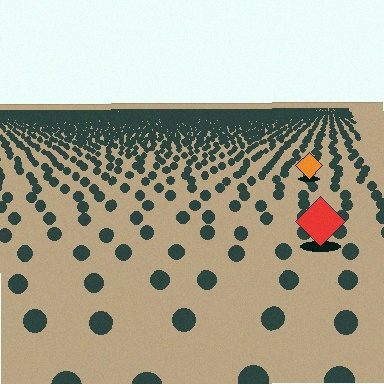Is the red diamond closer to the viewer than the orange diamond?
Yes. The red diamond is closer — you can tell from the texture gradient: the ground texture is coarser near it.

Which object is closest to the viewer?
The red diamond is closest. The texture marks near it are larger and more spread out.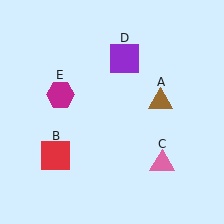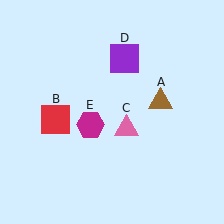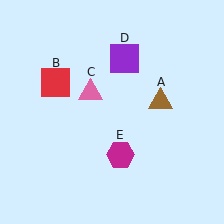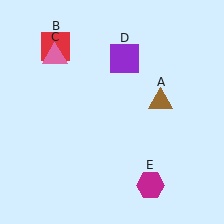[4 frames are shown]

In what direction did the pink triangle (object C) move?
The pink triangle (object C) moved up and to the left.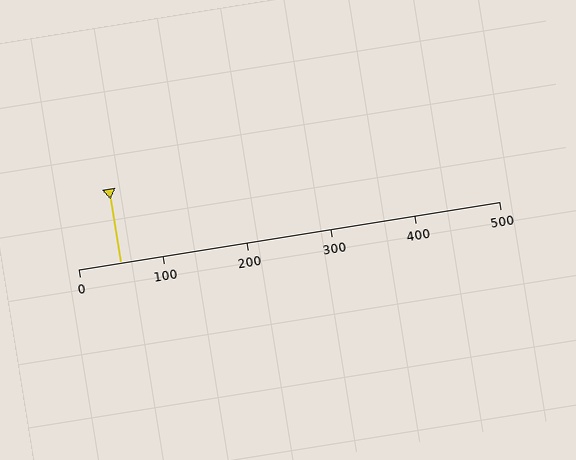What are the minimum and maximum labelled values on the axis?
The axis runs from 0 to 500.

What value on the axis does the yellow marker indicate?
The marker indicates approximately 50.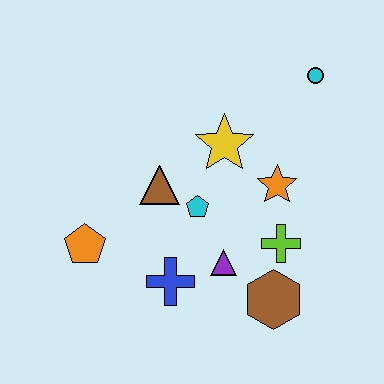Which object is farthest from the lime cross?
The orange pentagon is farthest from the lime cross.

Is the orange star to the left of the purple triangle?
No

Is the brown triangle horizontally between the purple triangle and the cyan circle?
No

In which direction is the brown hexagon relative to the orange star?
The brown hexagon is below the orange star.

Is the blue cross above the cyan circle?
No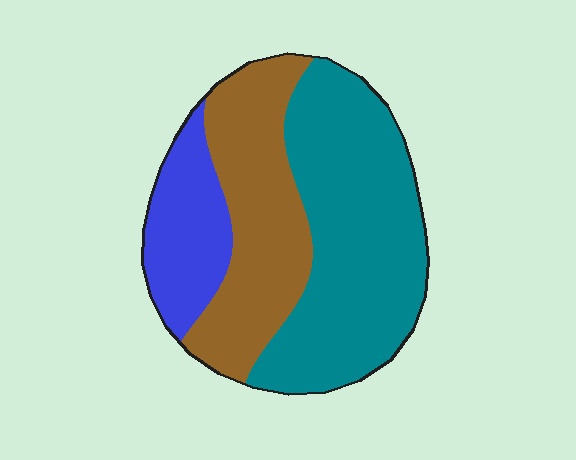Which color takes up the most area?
Teal, at roughly 50%.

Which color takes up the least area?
Blue, at roughly 20%.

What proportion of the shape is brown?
Brown takes up about one third (1/3) of the shape.